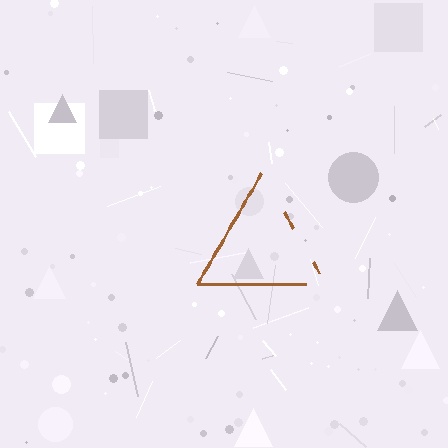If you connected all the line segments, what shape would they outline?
They would outline a triangle.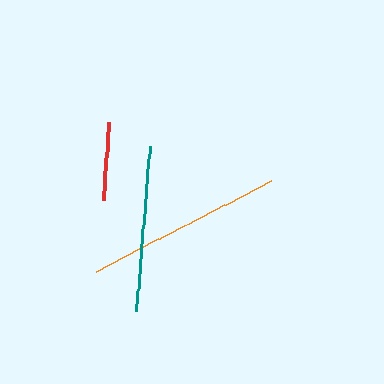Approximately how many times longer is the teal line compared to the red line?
The teal line is approximately 2.1 times the length of the red line.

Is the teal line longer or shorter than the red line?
The teal line is longer than the red line.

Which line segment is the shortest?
The red line is the shortest at approximately 78 pixels.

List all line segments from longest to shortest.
From longest to shortest: orange, teal, red.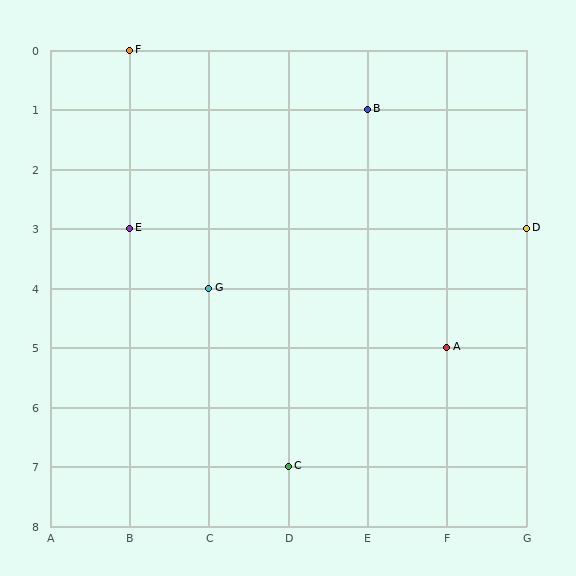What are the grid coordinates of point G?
Point G is at grid coordinates (C, 4).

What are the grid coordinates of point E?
Point E is at grid coordinates (B, 3).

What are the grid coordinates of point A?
Point A is at grid coordinates (F, 5).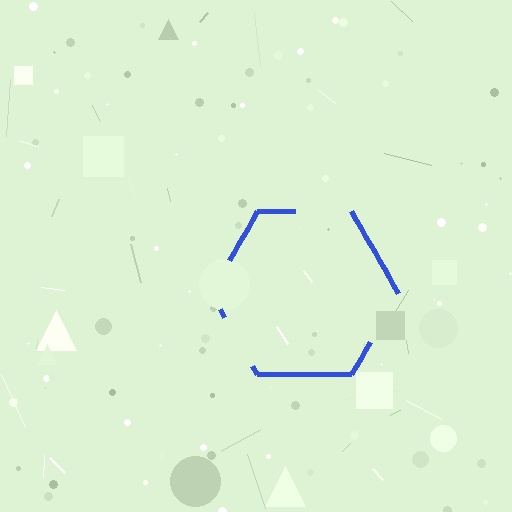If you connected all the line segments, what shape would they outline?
They would outline a hexagon.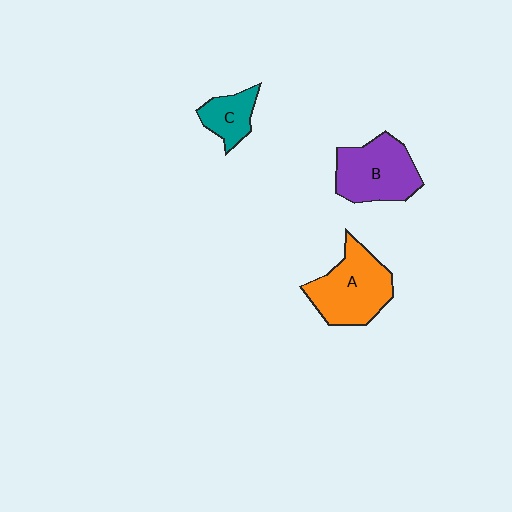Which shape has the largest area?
Shape A (orange).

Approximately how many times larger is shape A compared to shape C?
Approximately 2.2 times.